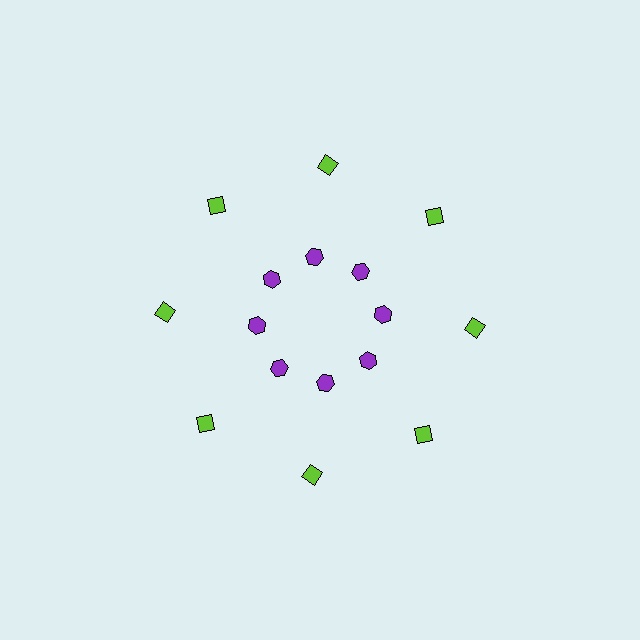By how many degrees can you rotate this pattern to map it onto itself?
The pattern maps onto itself every 45 degrees of rotation.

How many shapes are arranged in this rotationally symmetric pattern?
There are 16 shapes, arranged in 8 groups of 2.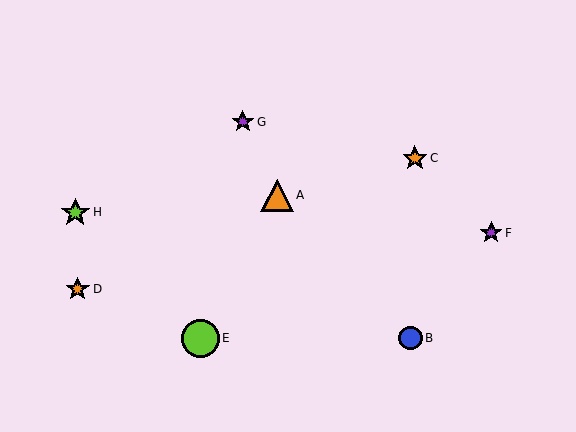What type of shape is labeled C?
Shape C is an orange star.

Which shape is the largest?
The lime circle (labeled E) is the largest.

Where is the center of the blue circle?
The center of the blue circle is at (411, 338).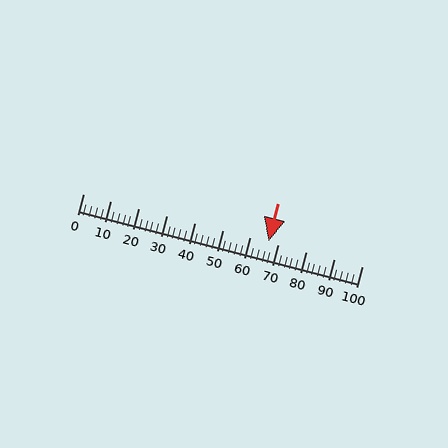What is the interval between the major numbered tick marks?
The major tick marks are spaced 10 units apart.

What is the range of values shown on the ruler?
The ruler shows values from 0 to 100.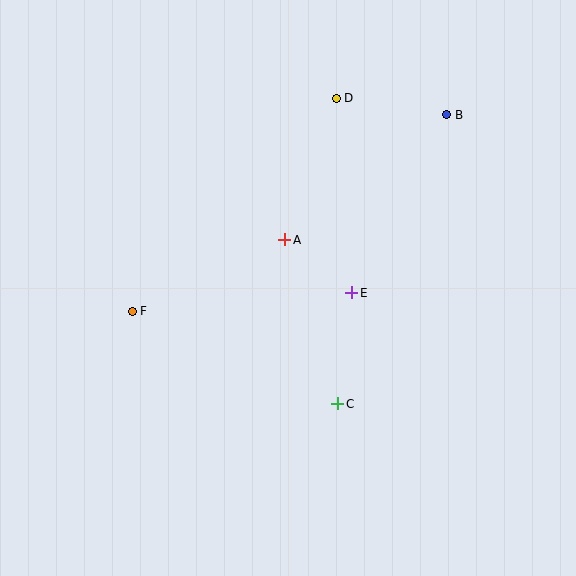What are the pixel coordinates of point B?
Point B is at (447, 115).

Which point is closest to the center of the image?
Point A at (285, 240) is closest to the center.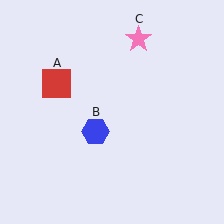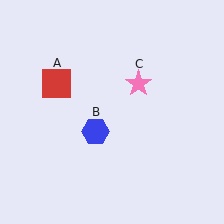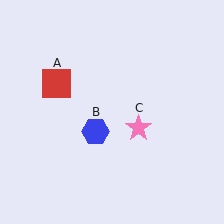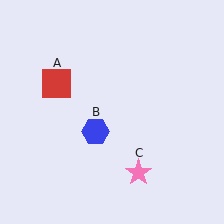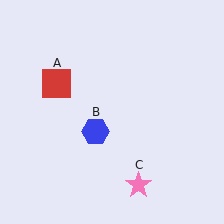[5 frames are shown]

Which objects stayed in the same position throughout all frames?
Red square (object A) and blue hexagon (object B) remained stationary.